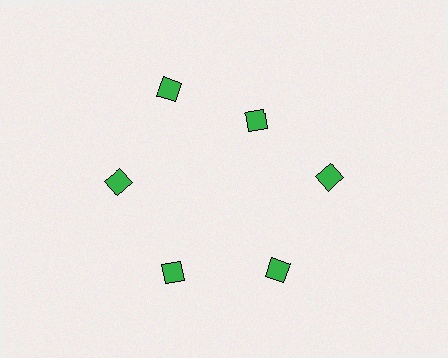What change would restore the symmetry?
The symmetry would be restored by moving it outward, back onto the ring so that all 6 diamonds sit at equal angles and equal distance from the center.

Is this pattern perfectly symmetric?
No. The 6 green diamonds are arranged in a ring, but one element near the 1 o'clock position is pulled inward toward the center, breaking the 6-fold rotational symmetry.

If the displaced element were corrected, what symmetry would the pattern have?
It would have 6-fold rotational symmetry — the pattern would map onto itself every 60 degrees.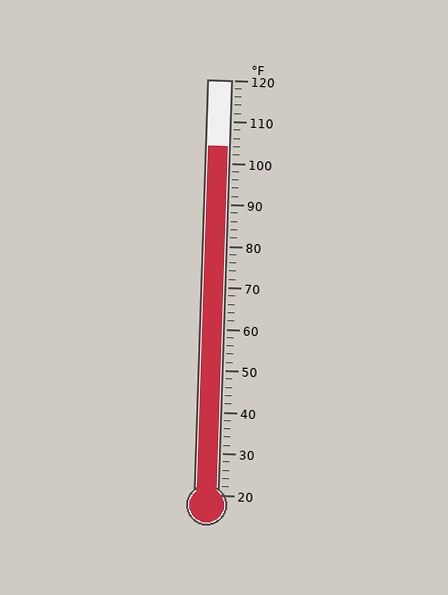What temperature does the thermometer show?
The thermometer shows approximately 104°F.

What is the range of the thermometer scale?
The thermometer scale ranges from 20°F to 120°F.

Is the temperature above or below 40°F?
The temperature is above 40°F.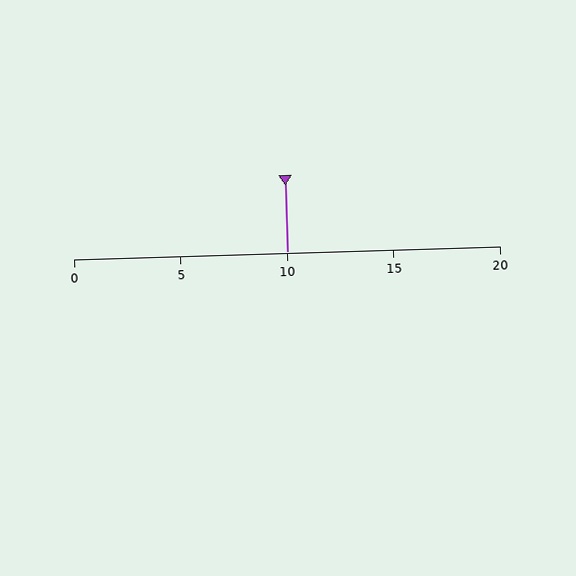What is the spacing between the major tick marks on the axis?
The major ticks are spaced 5 apart.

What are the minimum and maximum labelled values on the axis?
The axis runs from 0 to 20.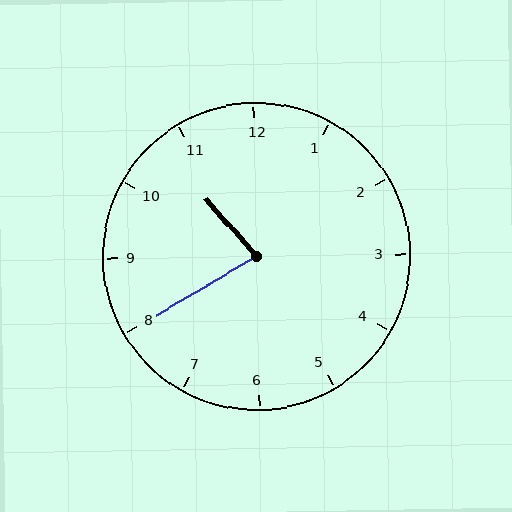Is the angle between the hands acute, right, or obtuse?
It is acute.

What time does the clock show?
10:40.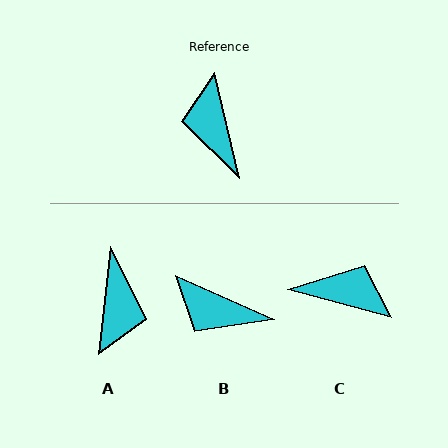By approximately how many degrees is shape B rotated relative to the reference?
Approximately 53 degrees counter-clockwise.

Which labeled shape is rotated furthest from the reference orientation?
A, about 160 degrees away.